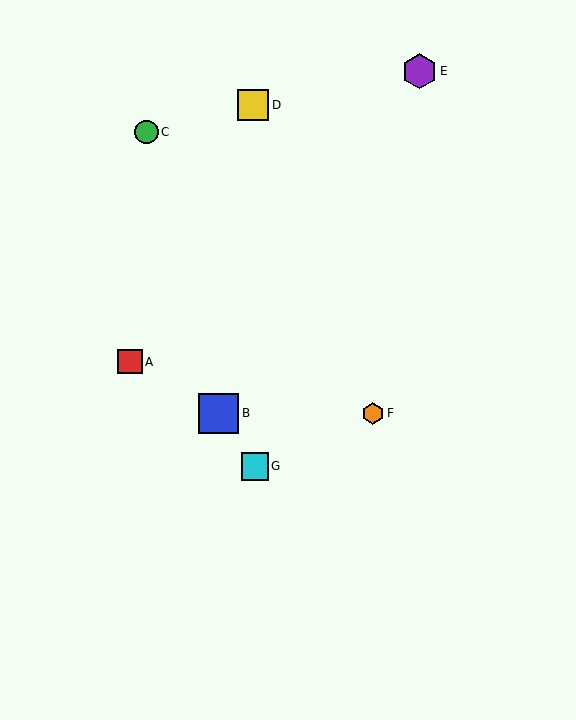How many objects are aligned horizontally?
2 objects (B, F) are aligned horizontally.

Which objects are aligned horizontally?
Objects B, F are aligned horizontally.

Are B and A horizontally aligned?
No, B is at y≈413 and A is at y≈362.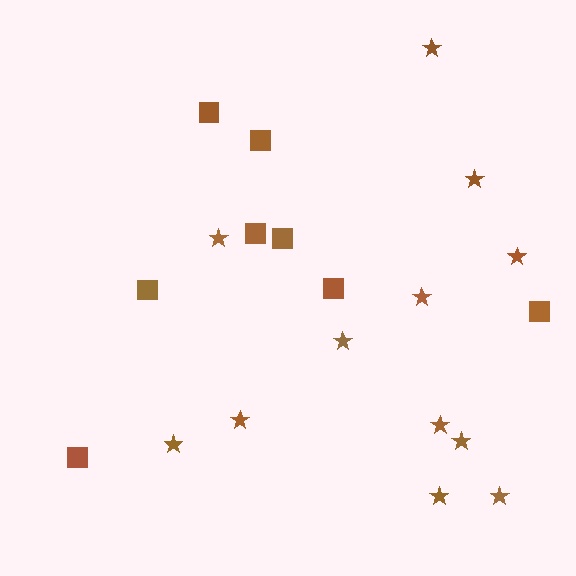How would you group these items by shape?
There are 2 groups: one group of stars (12) and one group of squares (8).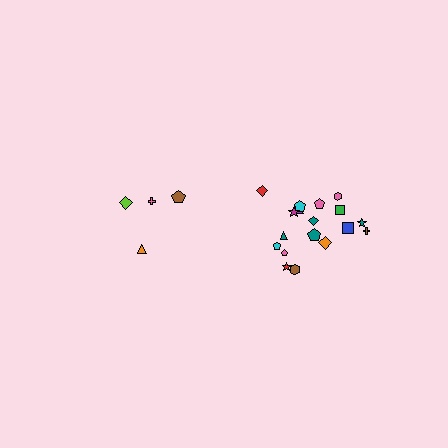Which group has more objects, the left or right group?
The right group.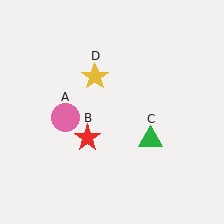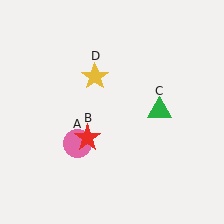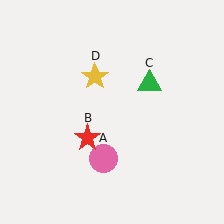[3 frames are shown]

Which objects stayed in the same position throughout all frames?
Red star (object B) and yellow star (object D) remained stationary.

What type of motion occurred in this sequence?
The pink circle (object A), green triangle (object C) rotated counterclockwise around the center of the scene.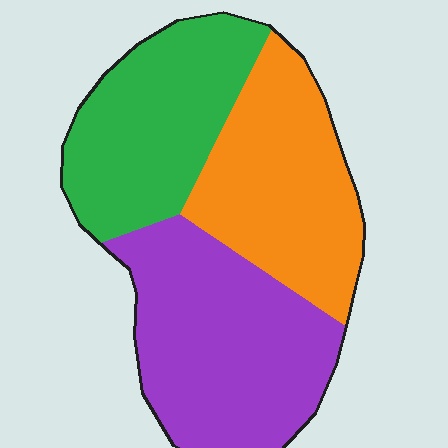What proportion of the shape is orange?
Orange takes up between a quarter and a half of the shape.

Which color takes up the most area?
Purple, at roughly 40%.